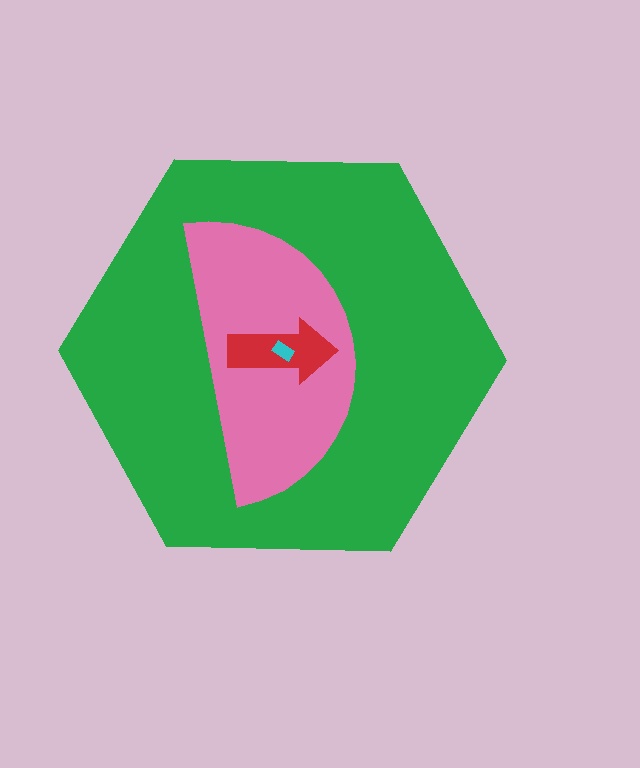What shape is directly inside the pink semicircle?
The red arrow.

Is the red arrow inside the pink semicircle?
Yes.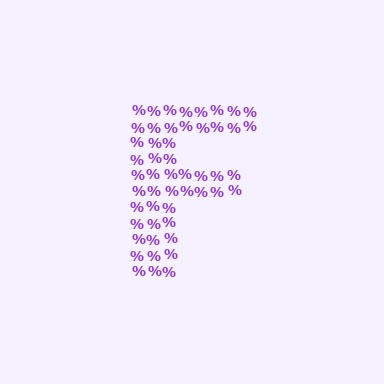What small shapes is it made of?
It is made of small percent signs.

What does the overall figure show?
The overall figure shows the letter F.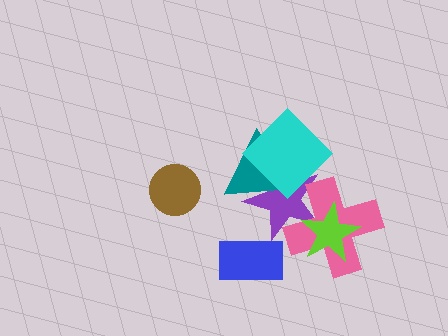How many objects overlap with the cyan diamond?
2 objects overlap with the cyan diamond.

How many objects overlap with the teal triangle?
2 objects overlap with the teal triangle.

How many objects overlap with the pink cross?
2 objects overlap with the pink cross.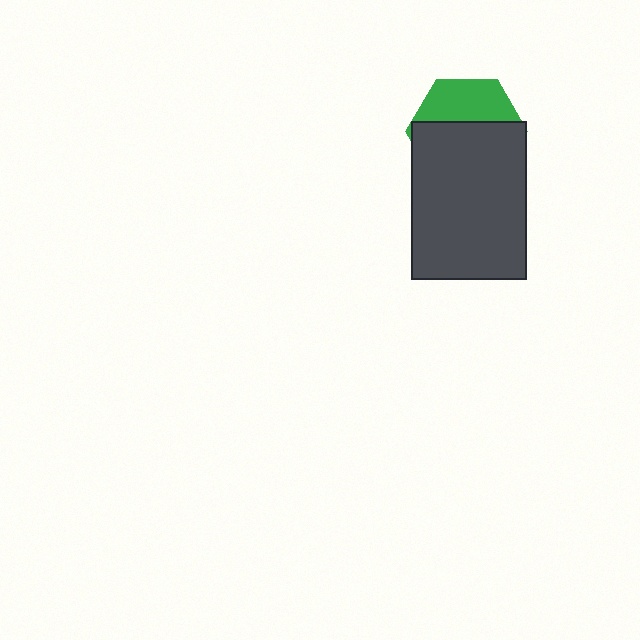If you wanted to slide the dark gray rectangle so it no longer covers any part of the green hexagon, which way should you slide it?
Slide it down — that is the most direct way to separate the two shapes.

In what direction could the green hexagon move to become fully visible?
The green hexagon could move up. That would shift it out from behind the dark gray rectangle entirely.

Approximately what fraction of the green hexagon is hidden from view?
Roughly 62% of the green hexagon is hidden behind the dark gray rectangle.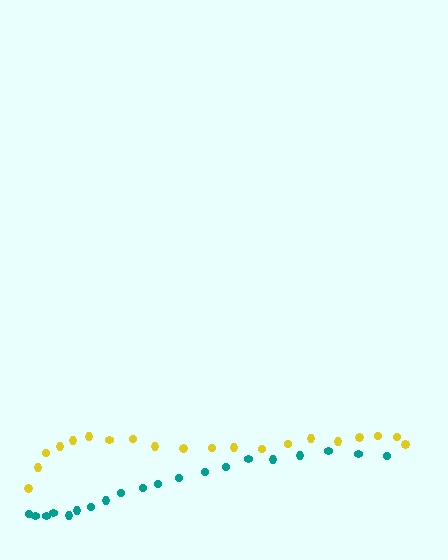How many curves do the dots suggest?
There are 2 distinct paths.